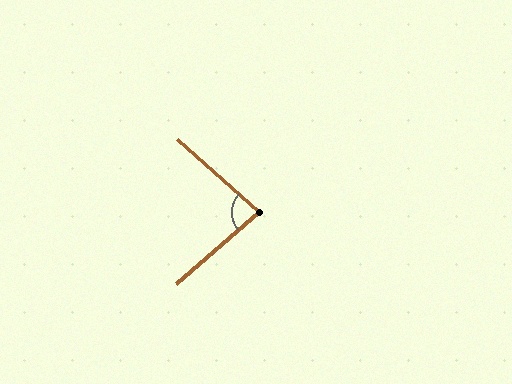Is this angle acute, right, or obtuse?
It is acute.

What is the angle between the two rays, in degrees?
Approximately 83 degrees.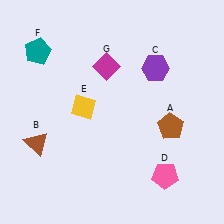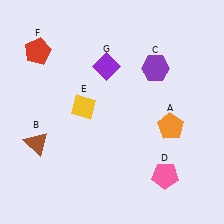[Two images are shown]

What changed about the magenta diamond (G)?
In Image 1, G is magenta. In Image 2, it changed to purple.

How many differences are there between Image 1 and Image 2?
There are 3 differences between the two images.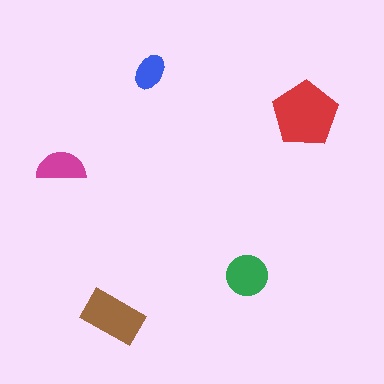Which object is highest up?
The blue ellipse is topmost.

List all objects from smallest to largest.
The blue ellipse, the magenta semicircle, the green circle, the brown rectangle, the red pentagon.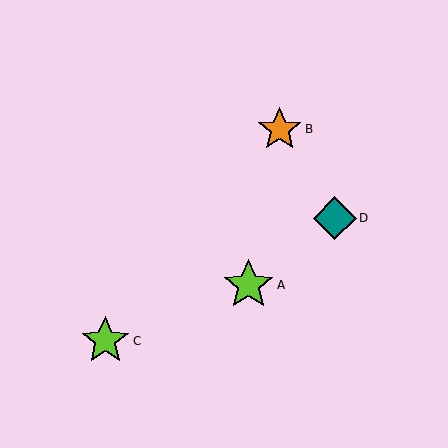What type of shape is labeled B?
Shape B is an orange star.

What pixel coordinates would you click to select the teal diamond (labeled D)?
Click at (335, 218) to select the teal diamond D.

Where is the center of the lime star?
The center of the lime star is at (248, 285).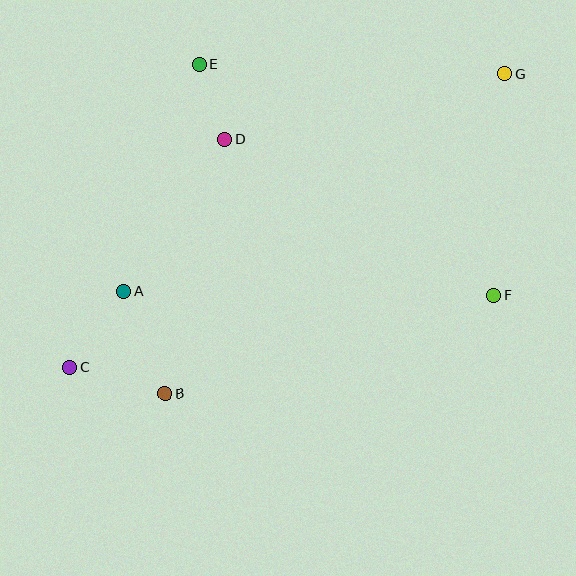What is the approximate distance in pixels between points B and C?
The distance between B and C is approximately 99 pixels.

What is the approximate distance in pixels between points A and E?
The distance between A and E is approximately 240 pixels.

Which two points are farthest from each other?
Points C and G are farthest from each other.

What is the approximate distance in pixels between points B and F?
The distance between B and F is approximately 343 pixels.